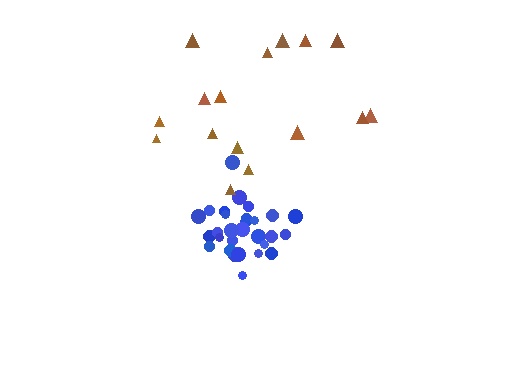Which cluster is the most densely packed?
Blue.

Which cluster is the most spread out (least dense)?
Brown.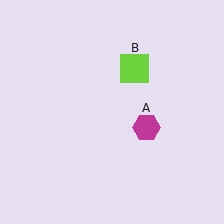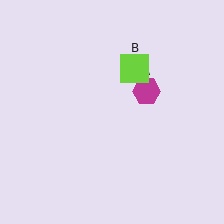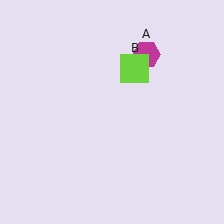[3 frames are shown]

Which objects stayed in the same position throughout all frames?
Lime square (object B) remained stationary.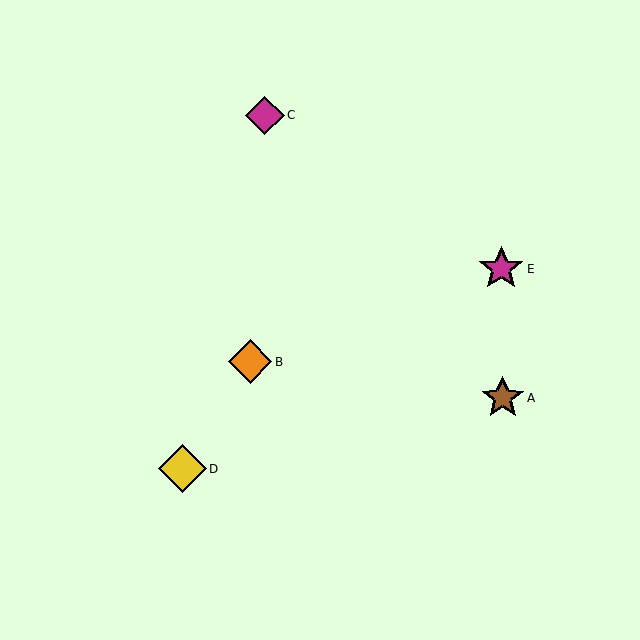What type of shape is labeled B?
Shape B is an orange diamond.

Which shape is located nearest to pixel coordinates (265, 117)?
The magenta diamond (labeled C) at (265, 115) is nearest to that location.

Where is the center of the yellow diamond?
The center of the yellow diamond is at (182, 469).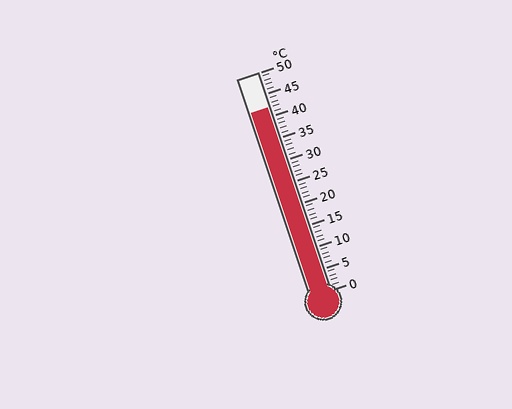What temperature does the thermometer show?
The thermometer shows approximately 42°C.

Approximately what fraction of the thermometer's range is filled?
The thermometer is filled to approximately 85% of its range.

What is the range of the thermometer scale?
The thermometer scale ranges from 0°C to 50°C.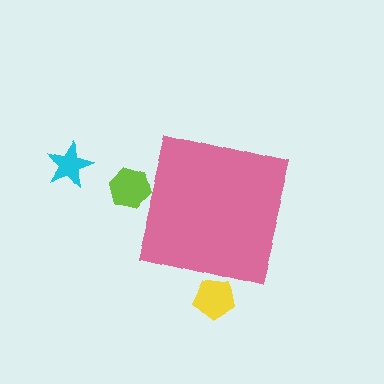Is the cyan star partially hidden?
No, the cyan star is fully visible.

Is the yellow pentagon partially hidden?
Yes, the yellow pentagon is partially hidden behind the pink square.